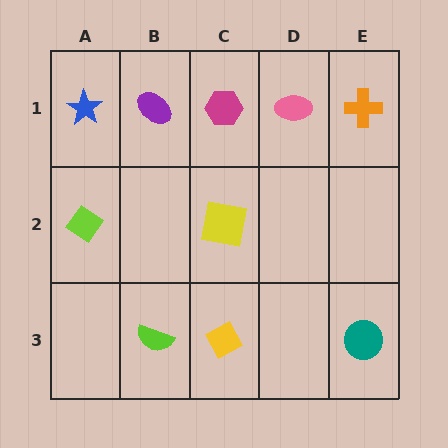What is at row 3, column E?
A teal circle.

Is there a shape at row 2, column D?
No, that cell is empty.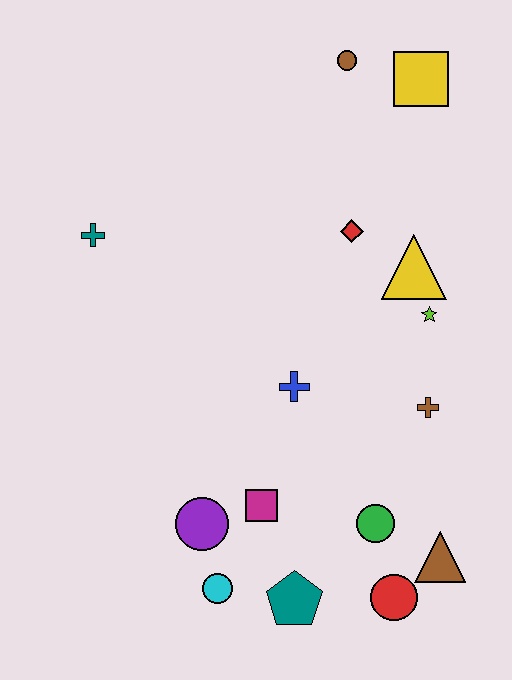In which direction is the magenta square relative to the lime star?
The magenta square is below the lime star.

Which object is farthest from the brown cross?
The teal cross is farthest from the brown cross.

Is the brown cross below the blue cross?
Yes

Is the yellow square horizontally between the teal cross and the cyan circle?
No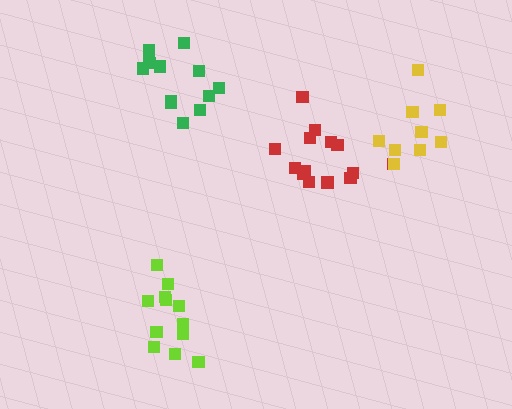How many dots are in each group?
Group 1: 14 dots, Group 2: 12 dots, Group 3: 9 dots, Group 4: 12 dots (47 total).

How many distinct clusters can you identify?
There are 4 distinct clusters.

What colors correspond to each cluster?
The clusters are colored: red, green, yellow, lime.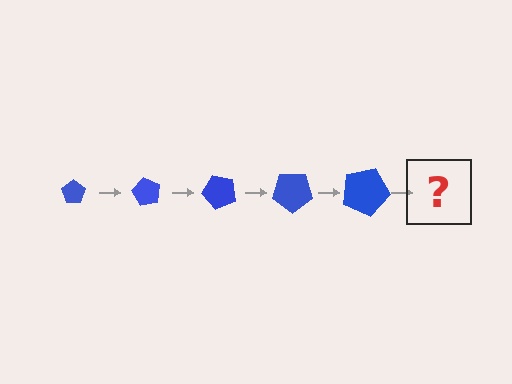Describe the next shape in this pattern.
It should be a pentagon, larger than the previous one and rotated 300 degrees from the start.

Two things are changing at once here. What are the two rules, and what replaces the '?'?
The two rules are that the pentagon grows larger each step and it rotates 60 degrees each step. The '?' should be a pentagon, larger than the previous one and rotated 300 degrees from the start.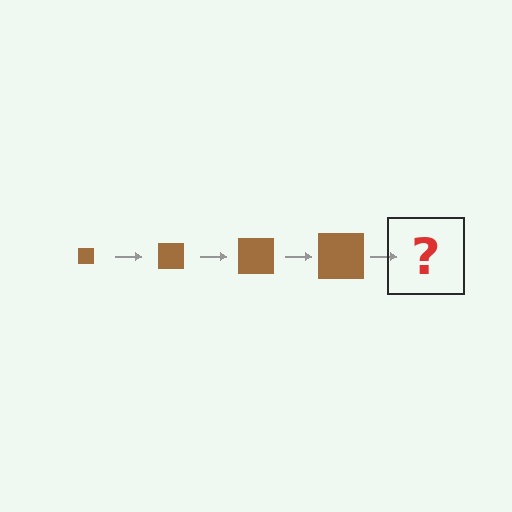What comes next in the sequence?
The next element should be a brown square, larger than the previous one.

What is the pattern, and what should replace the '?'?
The pattern is that the square gets progressively larger each step. The '?' should be a brown square, larger than the previous one.